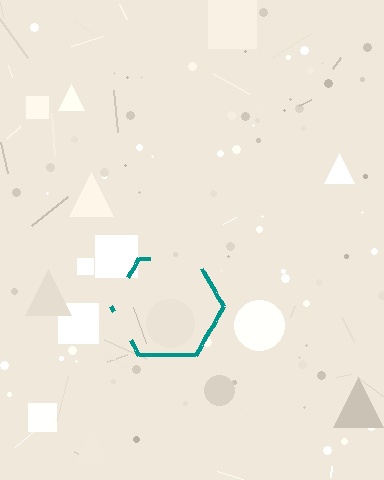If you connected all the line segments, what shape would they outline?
They would outline a hexagon.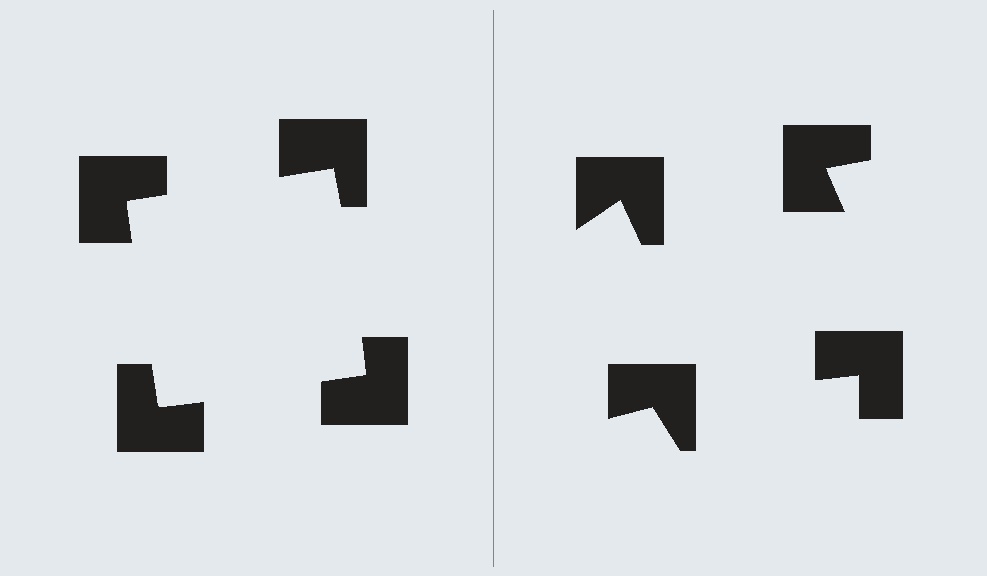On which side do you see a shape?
An illusory square appears on the left side. On the right side the wedge cuts are rotated, so no coherent shape forms.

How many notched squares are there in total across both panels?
8 — 4 on each side.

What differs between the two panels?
The notched squares are positioned identically on both sides; only the wedge orientations differ. On the left they align to a square; on the right they are misaligned.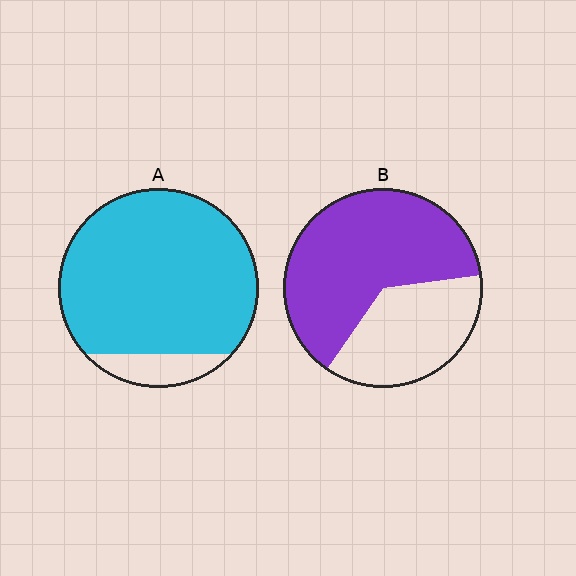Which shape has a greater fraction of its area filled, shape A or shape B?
Shape A.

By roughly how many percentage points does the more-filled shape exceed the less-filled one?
By roughly 25 percentage points (A over B).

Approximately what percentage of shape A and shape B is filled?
A is approximately 90% and B is approximately 65%.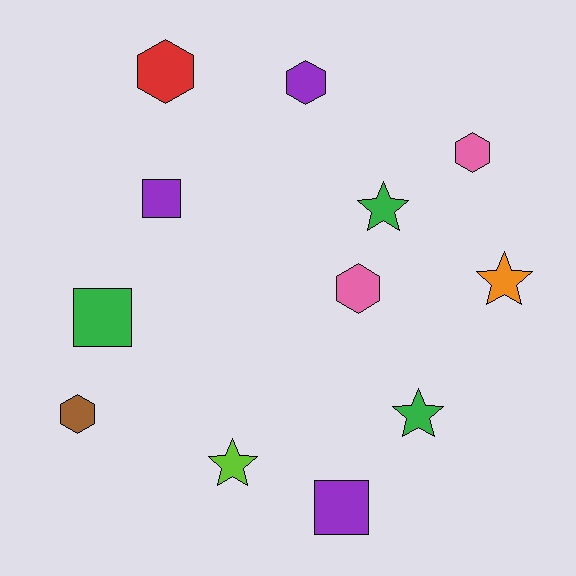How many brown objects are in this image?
There is 1 brown object.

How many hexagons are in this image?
There are 5 hexagons.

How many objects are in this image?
There are 12 objects.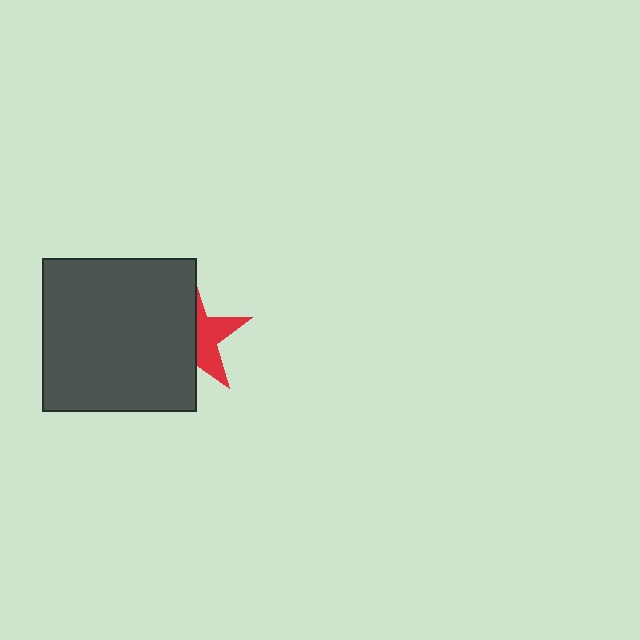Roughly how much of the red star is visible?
A small part of it is visible (roughly 40%).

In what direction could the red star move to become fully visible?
The red star could move right. That would shift it out from behind the dark gray square entirely.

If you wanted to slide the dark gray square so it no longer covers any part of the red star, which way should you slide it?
Slide it left — that is the most direct way to separate the two shapes.